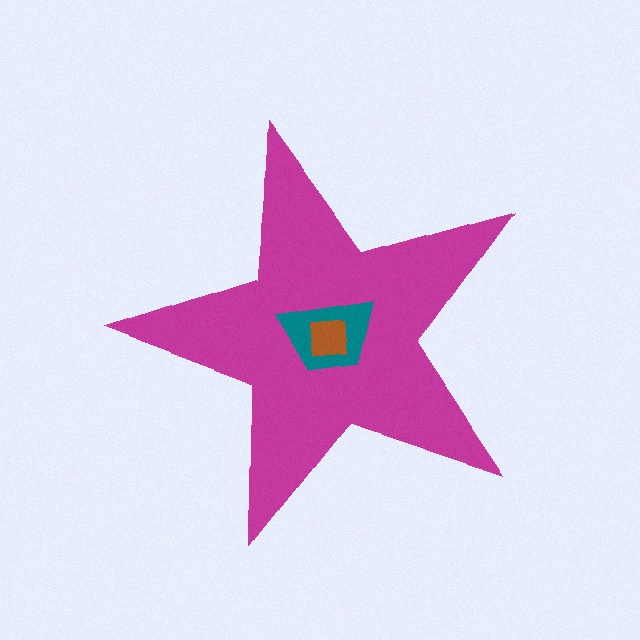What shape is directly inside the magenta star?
The teal trapezoid.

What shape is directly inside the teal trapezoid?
The brown square.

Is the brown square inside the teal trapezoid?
Yes.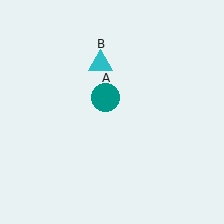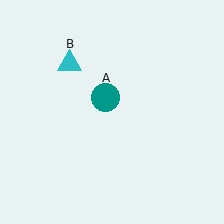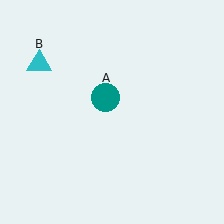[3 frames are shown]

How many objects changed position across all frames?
1 object changed position: cyan triangle (object B).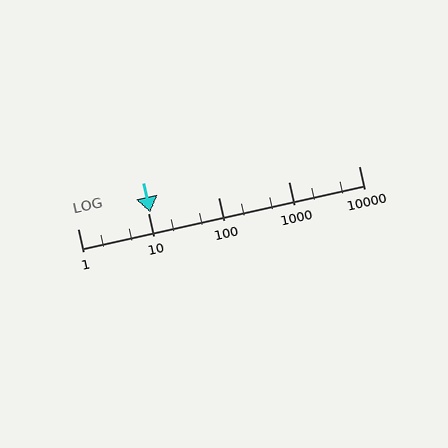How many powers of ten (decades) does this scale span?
The scale spans 4 decades, from 1 to 10000.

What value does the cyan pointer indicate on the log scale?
The pointer indicates approximately 11.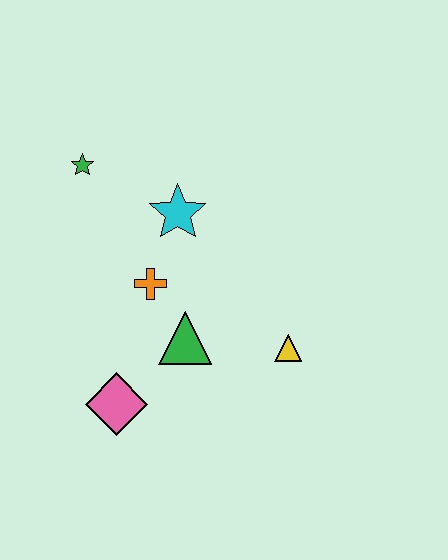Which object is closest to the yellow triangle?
The green triangle is closest to the yellow triangle.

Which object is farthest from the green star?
The yellow triangle is farthest from the green star.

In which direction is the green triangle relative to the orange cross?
The green triangle is below the orange cross.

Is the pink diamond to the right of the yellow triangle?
No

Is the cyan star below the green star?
Yes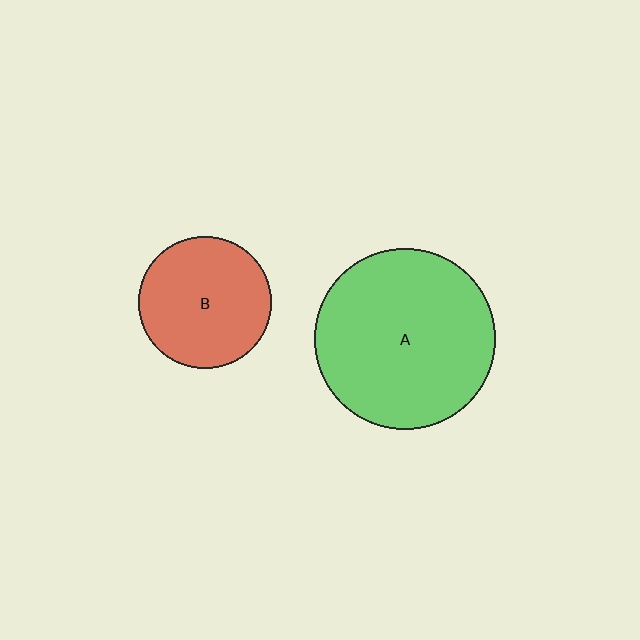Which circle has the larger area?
Circle A (green).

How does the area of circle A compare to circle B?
Approximately 1.9 times.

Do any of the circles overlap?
No, none of the circles overlap.